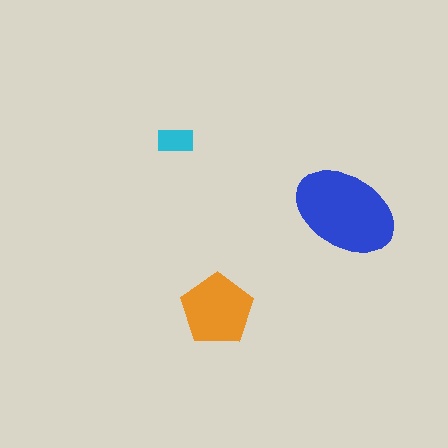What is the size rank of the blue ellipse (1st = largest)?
1st.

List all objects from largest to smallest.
The blue ellipse, the orange pentagon, the cyan rectangle.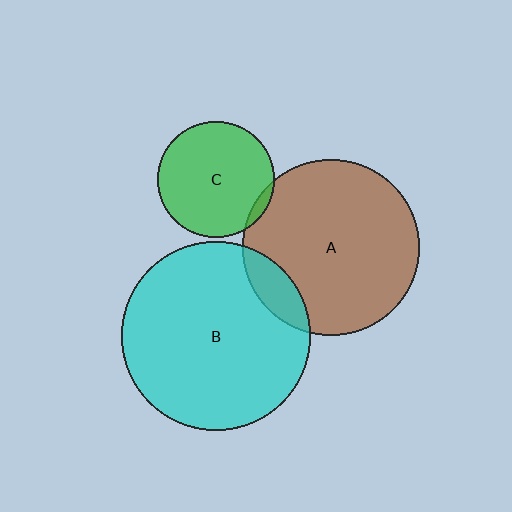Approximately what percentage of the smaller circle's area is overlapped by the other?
Approximately 10%.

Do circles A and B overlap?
Yes.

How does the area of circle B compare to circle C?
Approximately 2.6 times.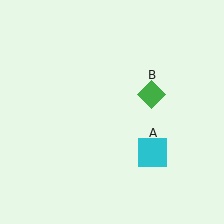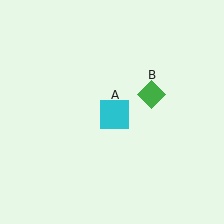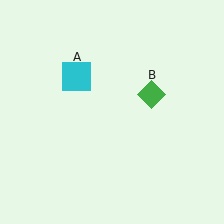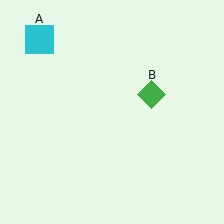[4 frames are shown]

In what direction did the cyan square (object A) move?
The cyan square (object A) moved up and to the left.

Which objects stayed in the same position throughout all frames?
Green diamond (object B) remained stationary.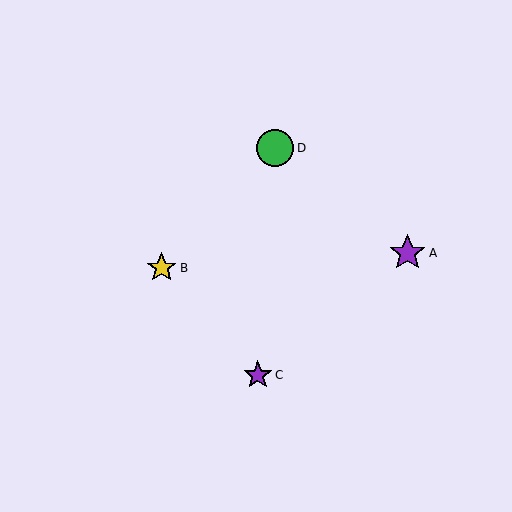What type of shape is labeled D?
Shape D is a green circle.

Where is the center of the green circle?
The center of the green circle is at (275, 148).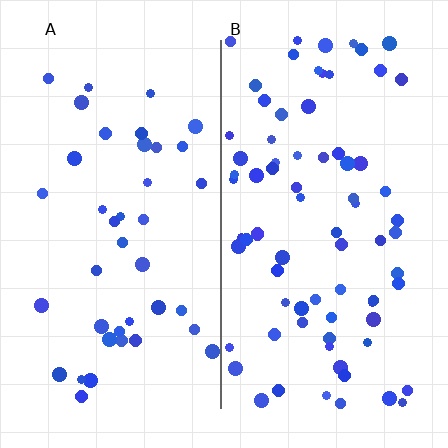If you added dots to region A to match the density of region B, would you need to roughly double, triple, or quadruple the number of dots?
Approximately double.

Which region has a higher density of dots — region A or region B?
B (the right).